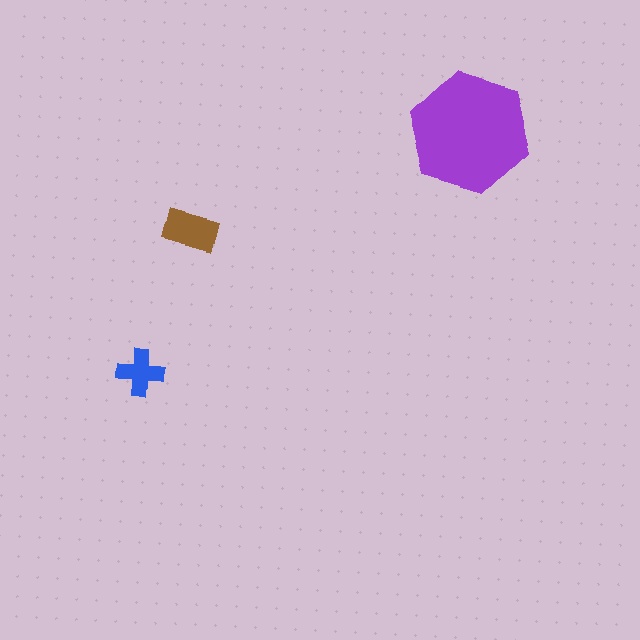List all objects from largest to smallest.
The purple hexagon, the brown rectangle, the blue cross.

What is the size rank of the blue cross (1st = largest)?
3rd.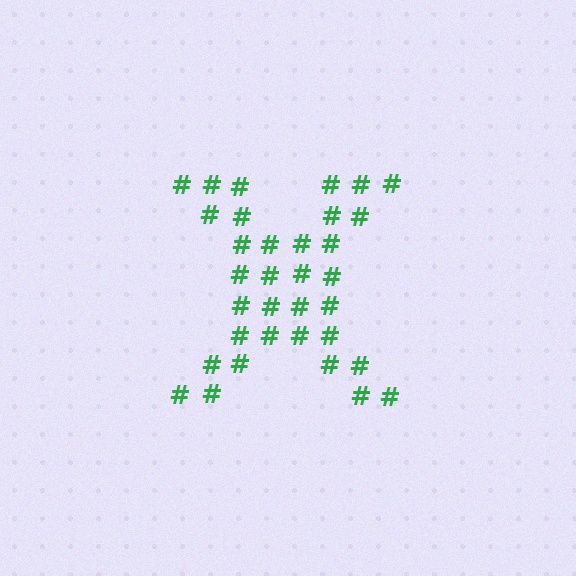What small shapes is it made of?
It is made of small hash symbols.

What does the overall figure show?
The overall figure shows the letter X.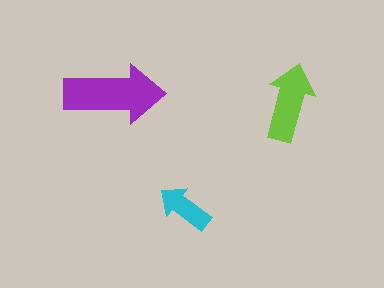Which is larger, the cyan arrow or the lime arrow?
The lime one.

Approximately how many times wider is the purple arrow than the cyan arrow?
About 2 times wider.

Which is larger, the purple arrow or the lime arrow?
The purple one.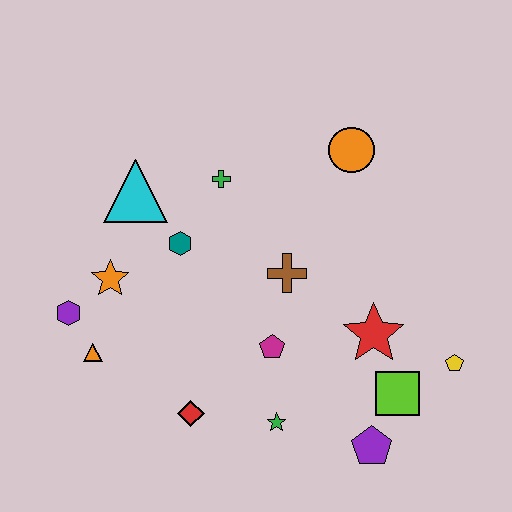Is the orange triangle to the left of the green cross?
Yes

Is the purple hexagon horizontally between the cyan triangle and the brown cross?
No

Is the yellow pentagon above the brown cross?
No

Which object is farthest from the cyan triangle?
The yellow pentagon is farthest from the cyan triangle.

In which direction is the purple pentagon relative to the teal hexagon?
The purple pentagon is below the teal hexagon.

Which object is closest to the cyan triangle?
The teal hexagon is closest to the cyan triangle.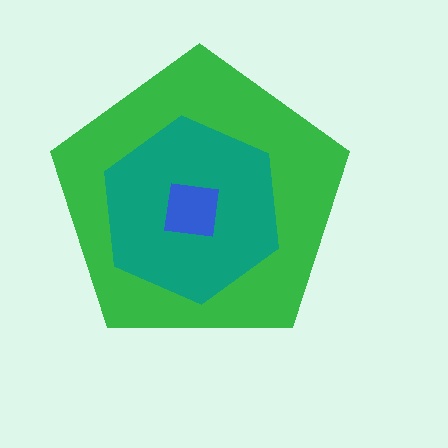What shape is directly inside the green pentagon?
The teal hexagon.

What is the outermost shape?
The green pentagon.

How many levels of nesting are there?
3.